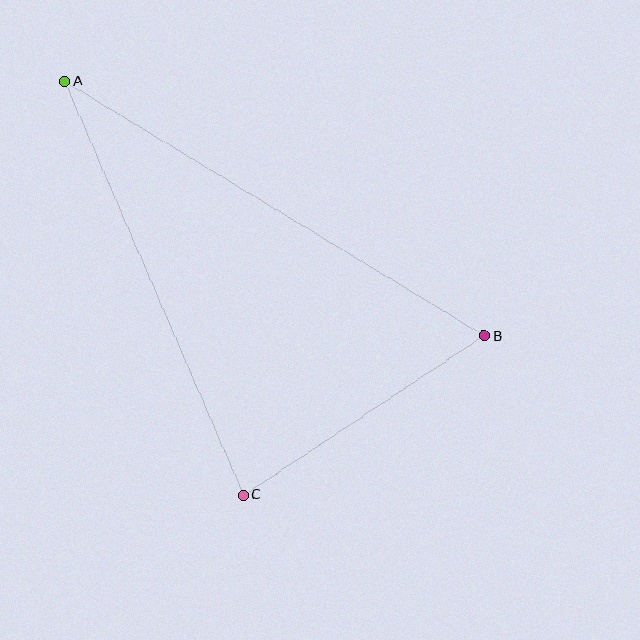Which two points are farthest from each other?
Points A and B are farthest from each other.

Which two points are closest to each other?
Points B and C are closest to each other.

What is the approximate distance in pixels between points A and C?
The distance between A and C is approximately 451 pixels.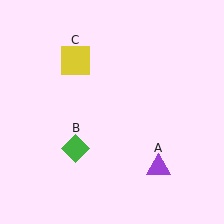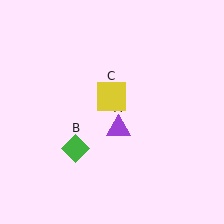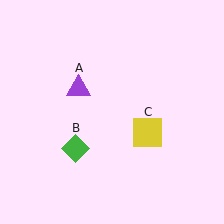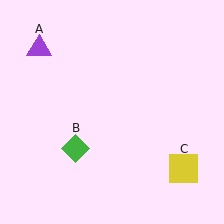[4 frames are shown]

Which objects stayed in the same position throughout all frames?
Green diamond (object B) remained stationary.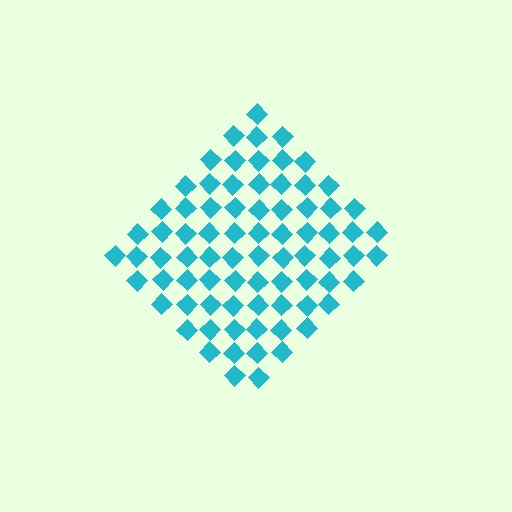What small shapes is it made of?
It is made of small diamonds.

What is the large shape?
The large shape is a diamond.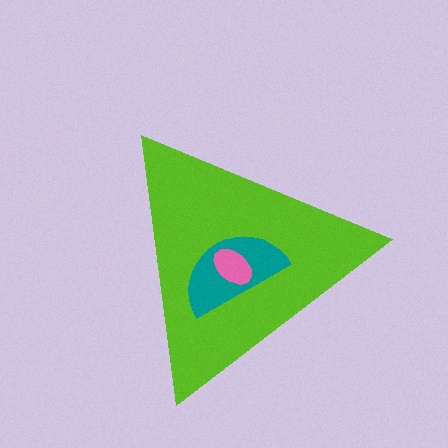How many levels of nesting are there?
3.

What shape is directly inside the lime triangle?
The teal semicircle.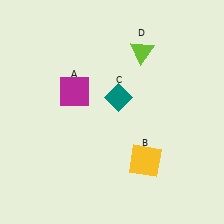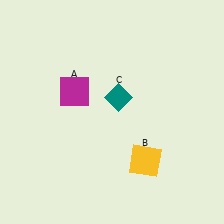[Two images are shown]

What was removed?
The lime triangle (D) was removed in Image 2.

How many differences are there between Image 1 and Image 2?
There is 1 difference between the two images.